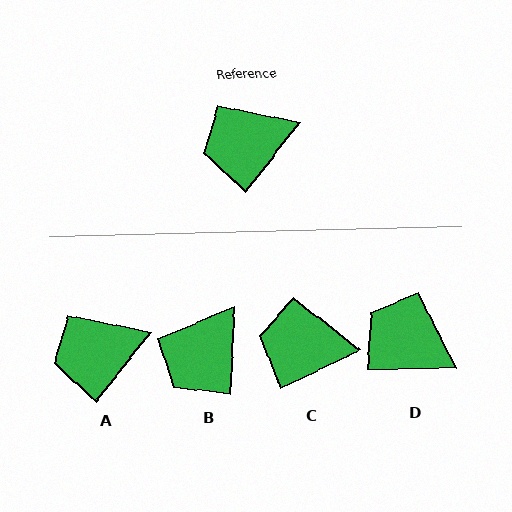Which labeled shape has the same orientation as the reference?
A.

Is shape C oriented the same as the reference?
No, it is off by about 26 degrees.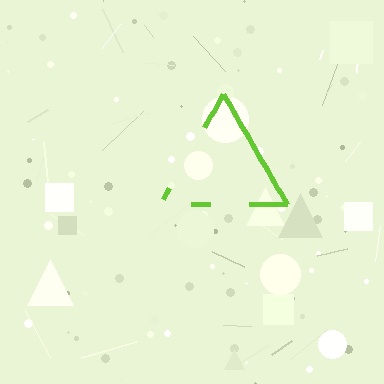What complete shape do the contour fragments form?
The contour fragments form a triangle.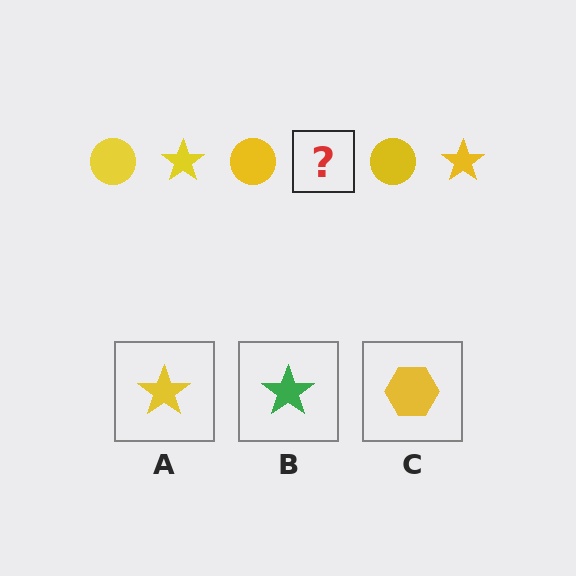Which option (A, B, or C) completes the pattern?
A.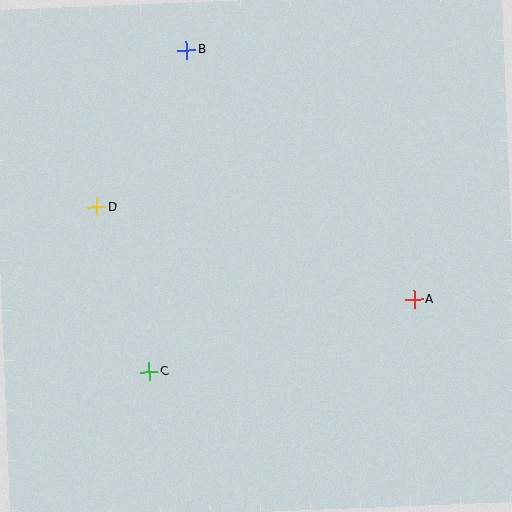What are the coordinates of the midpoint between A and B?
The midpoint between A and B is at (300, 175).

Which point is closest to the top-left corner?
Point B is closest to the top-left corner.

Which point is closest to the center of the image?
Point C at (149, 372) is closest to the center.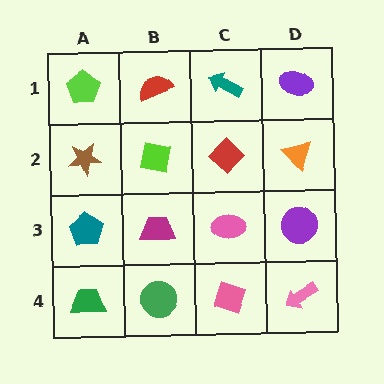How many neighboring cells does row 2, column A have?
3.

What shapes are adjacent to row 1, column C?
A red diamond (row 2, column C), a red semicircle (row 1, column B), a purple ellipse (row 1, column D).